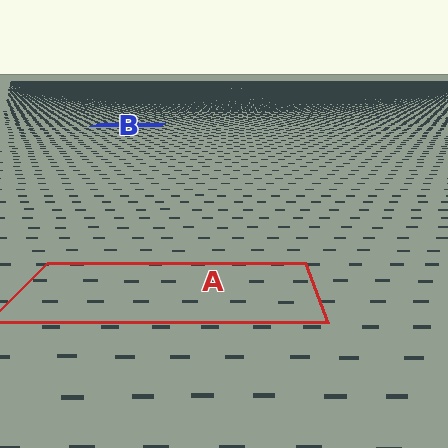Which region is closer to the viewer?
Region A is closer. The texture elements there are larger and more spread out.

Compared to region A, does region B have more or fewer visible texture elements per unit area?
Region B has more texture elements per unit area — they are packed more densely because it is farther away.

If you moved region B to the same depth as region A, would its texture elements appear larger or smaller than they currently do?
They would appear larger. At a closer depth, the same texture elements are projected at a bigger on-screen size.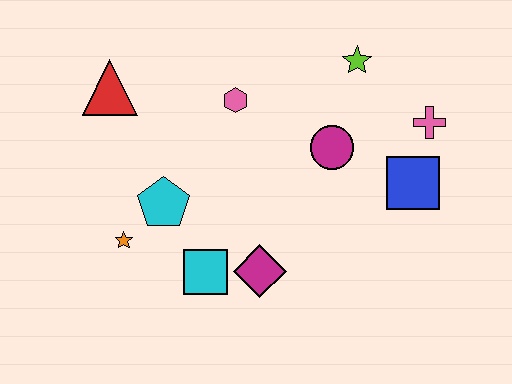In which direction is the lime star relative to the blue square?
The lime star is above the blue square.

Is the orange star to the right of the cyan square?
No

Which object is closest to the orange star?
The cyan pentagon is closest to the orange star.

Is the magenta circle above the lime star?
No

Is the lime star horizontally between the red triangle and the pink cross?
Yes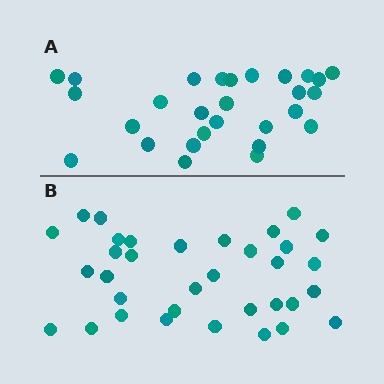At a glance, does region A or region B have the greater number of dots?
Region B (the bottom region) has more dots.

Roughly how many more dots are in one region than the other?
Region B has about 6 more dots than region A.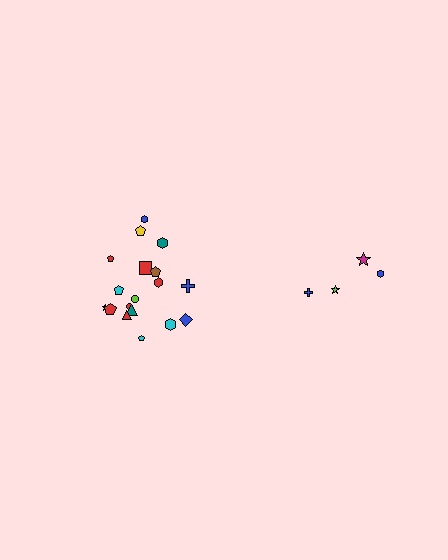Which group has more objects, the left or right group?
The left group.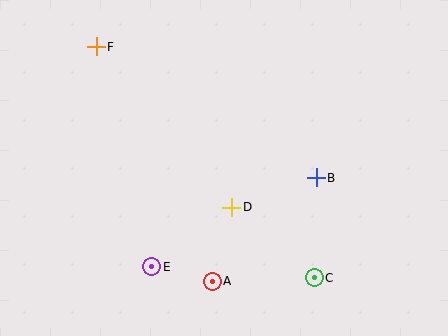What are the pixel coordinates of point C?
Point C is at (314, 278).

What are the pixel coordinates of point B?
Point B is at (316, 178).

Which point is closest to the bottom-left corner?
Point E is closest to the bottom-left corner.